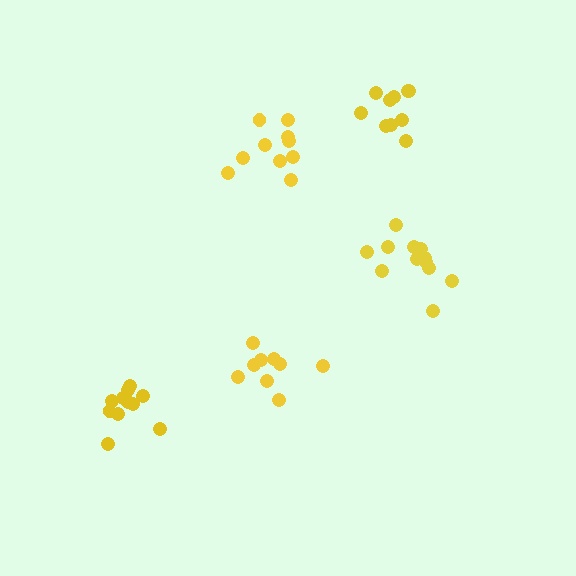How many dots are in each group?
Group 1: 10 dots, Group 2: 9 dots, Group 3: 10 dots, Group 4: 12 dots, Group 5: 11 dots (52 total).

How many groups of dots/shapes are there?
There are 5 groups.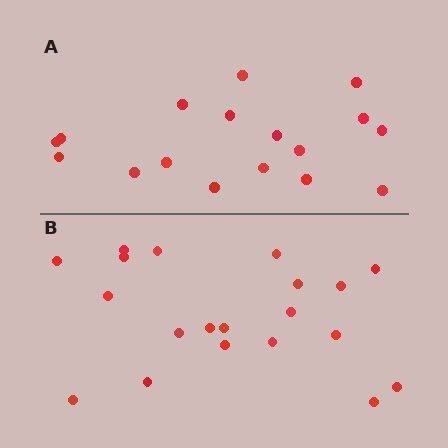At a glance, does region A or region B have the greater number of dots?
Region B (the bottom region) has more dots.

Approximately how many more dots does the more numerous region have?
Region B has just a few more — roughly 2 or 3 more dots than region A.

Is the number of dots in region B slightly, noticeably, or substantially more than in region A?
Region B has only slightly more — the two regions are fairly close. The ratio is roughly 1.2 to 1.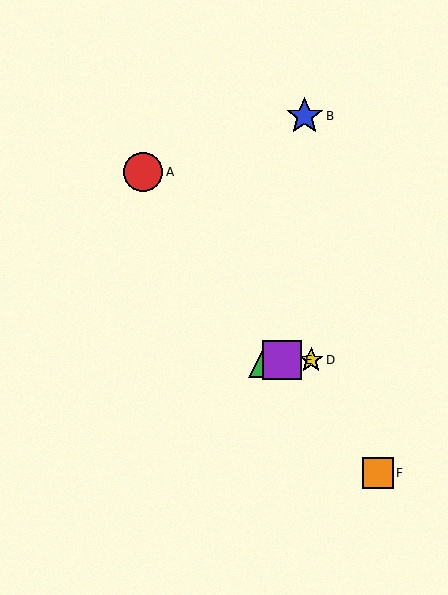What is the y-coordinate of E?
Object E is at y≈360.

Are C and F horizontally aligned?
No, C is at y≈360 and F is at y≈473.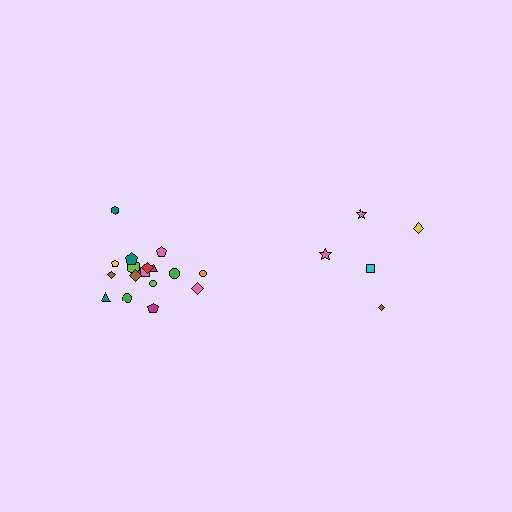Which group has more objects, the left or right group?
The left group.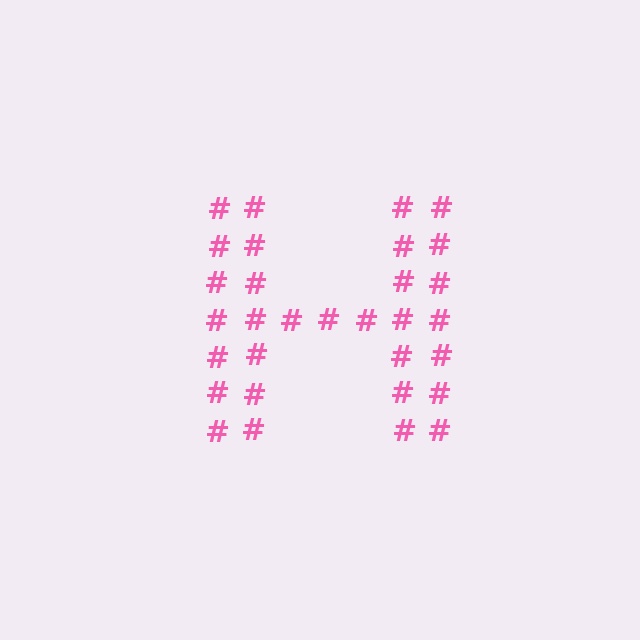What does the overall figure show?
The overall figure shows the letter H.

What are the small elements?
The small elements are hash symbols.